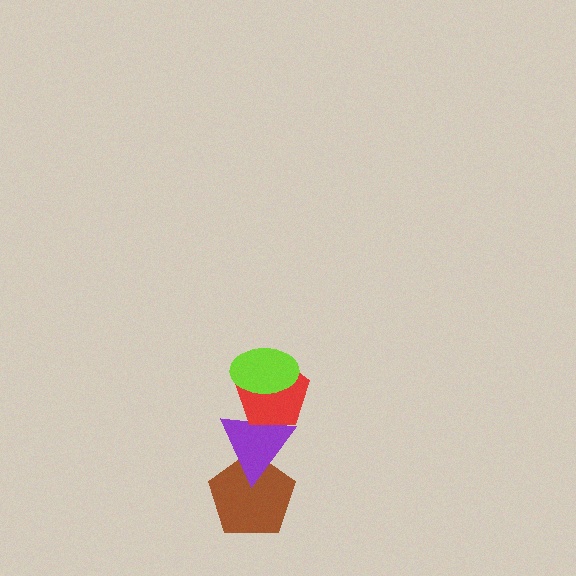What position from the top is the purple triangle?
The purple triangle is 3rd from the top.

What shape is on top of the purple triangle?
The red pentagon is on top of the purple triangle.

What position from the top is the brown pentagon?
The brown pentagon is 4th from the top.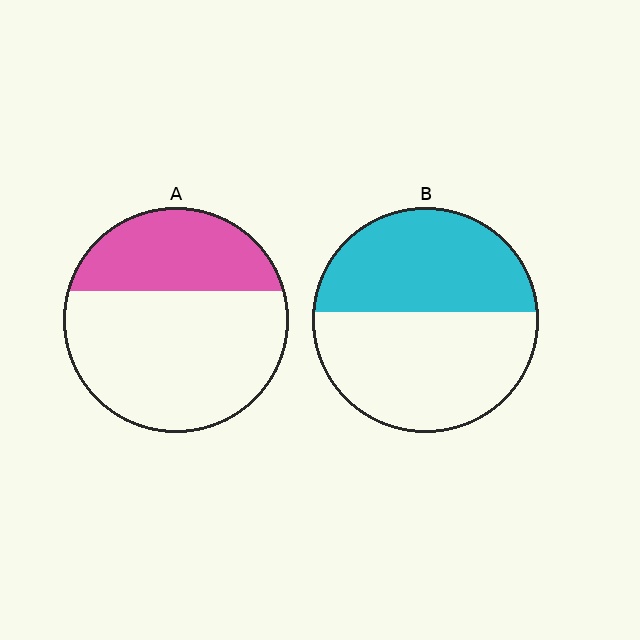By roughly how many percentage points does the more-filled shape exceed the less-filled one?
By roughly 10 percentage points (B over A).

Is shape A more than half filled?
No.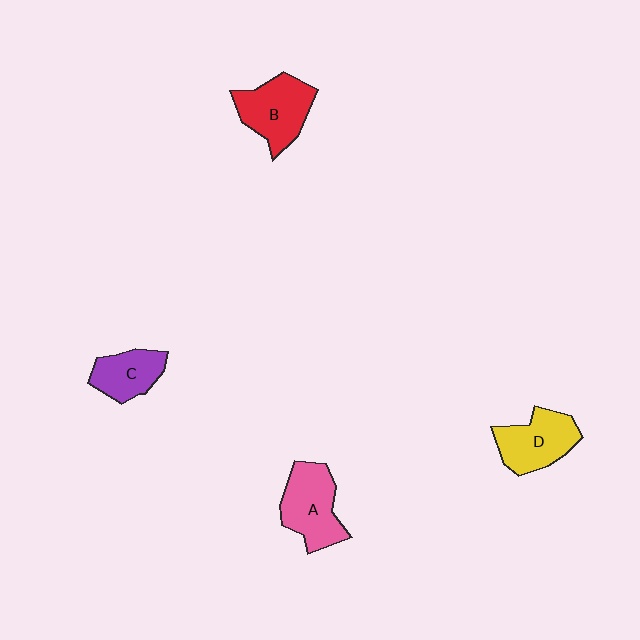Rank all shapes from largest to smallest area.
From largest to smallest: B (red), A (pink), D (yellow), C (purple).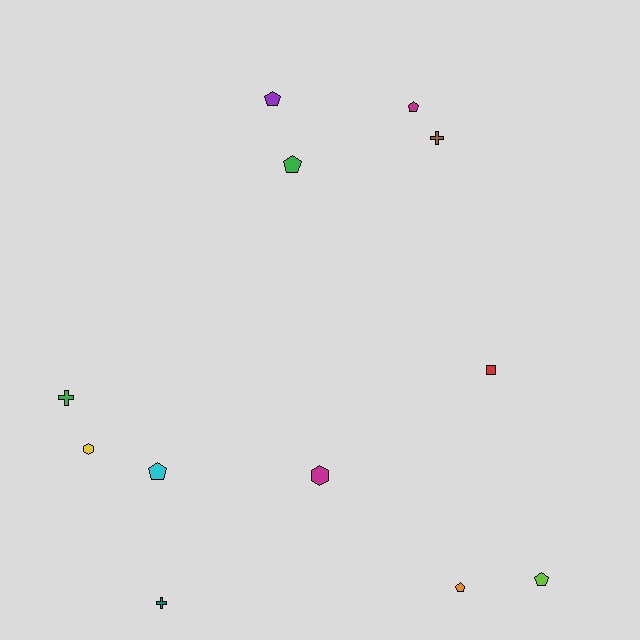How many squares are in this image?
There is 1 square.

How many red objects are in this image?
There is 1 red object.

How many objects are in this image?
There are 12 objects.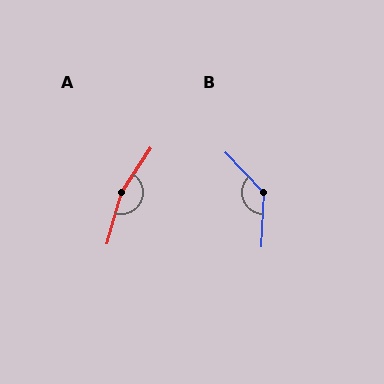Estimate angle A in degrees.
Approximately 162 degrees.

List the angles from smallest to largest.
B (134°), A (162°).